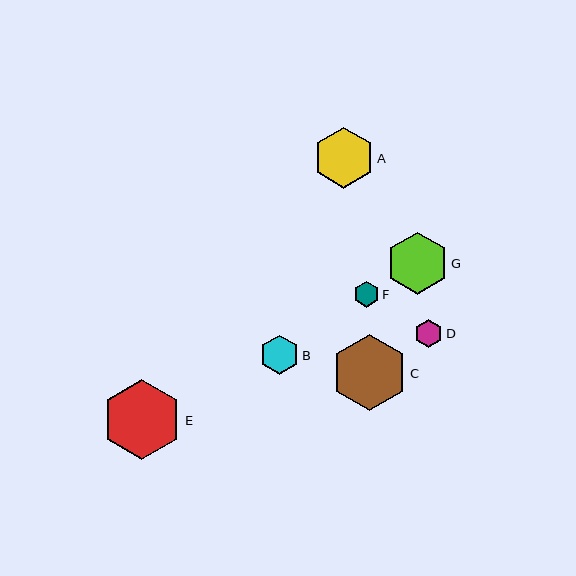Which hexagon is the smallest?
Hexagon F is the smallest with a size of approximately 26 pixels.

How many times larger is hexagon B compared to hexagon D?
Hexagon B is approximately 1.4 times the size of hexagon D.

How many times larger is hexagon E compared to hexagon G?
Hexagon E is approximately 1.3 times the size of hexagon G.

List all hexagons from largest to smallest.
From largest to smallest: E, C, G, A, B, D, F.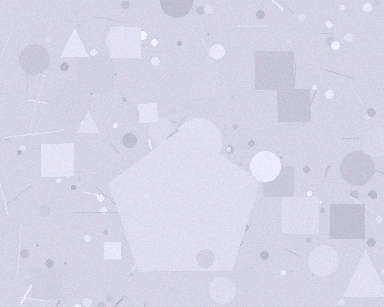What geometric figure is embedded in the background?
A pentagon is embedded in the background.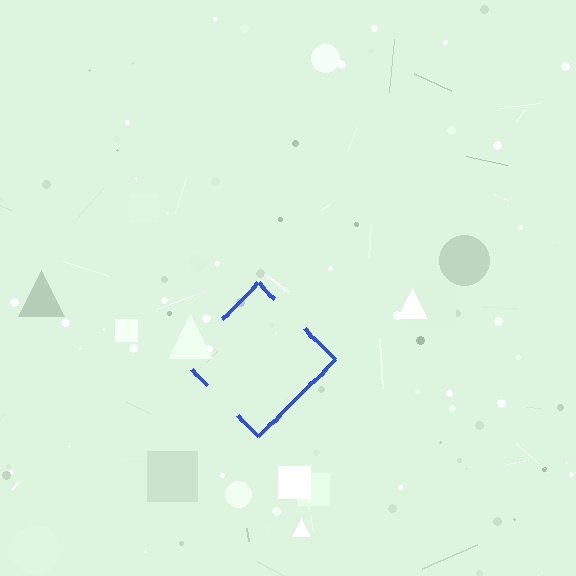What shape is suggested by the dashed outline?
The dashed outline suggests a diamond.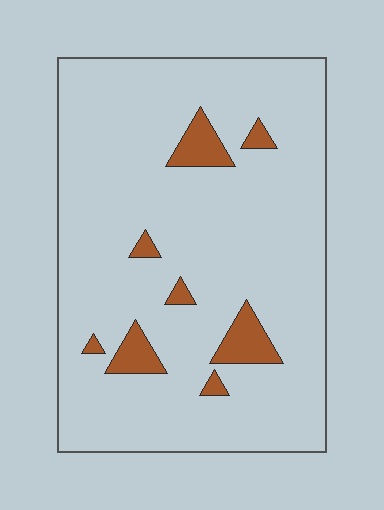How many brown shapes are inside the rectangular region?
8.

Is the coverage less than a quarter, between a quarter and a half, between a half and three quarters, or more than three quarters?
Less than a quarter.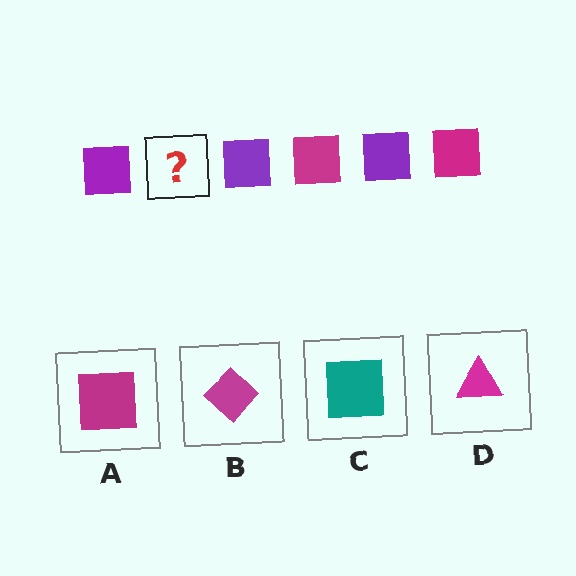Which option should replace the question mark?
Option A.